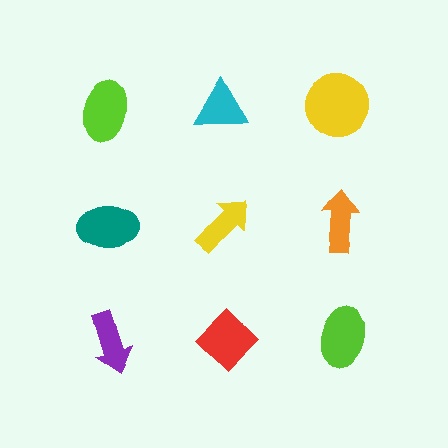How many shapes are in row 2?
3 shapes.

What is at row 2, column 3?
An orange arrow.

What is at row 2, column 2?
A yellow arrow.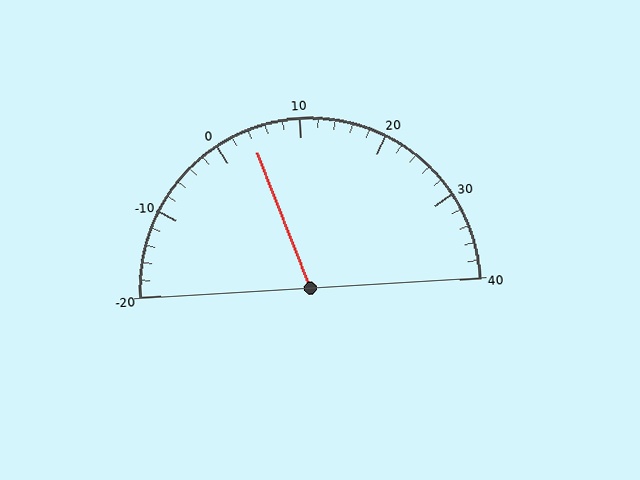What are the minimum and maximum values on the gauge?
The gauge ranges from -20 to 40.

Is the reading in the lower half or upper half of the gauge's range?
The reading is in the lower half of the range (-20 to 40).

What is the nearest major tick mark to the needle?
The nearest major tick mark is 0.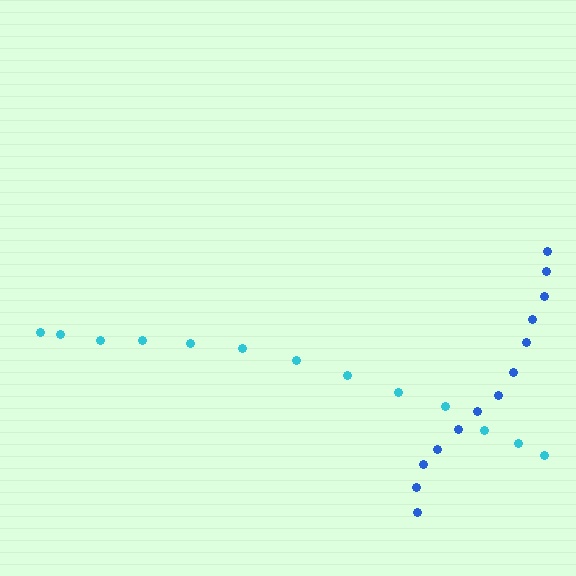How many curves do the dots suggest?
There are 2 distinct paths.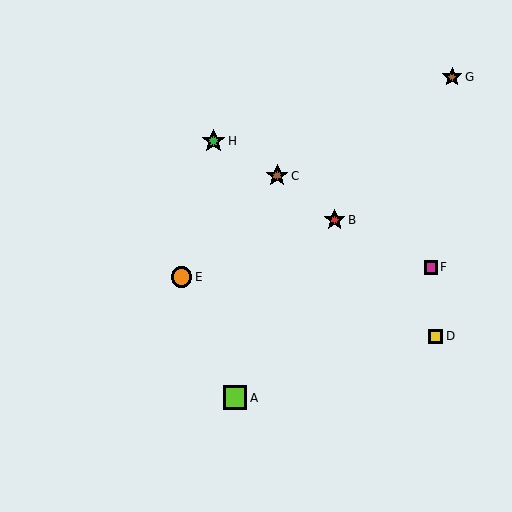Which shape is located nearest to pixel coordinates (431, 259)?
The magenta square (labeled F) at (431, 267) is nearest to that location.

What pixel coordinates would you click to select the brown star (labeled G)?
Click at (452, 77) to select the brown star G.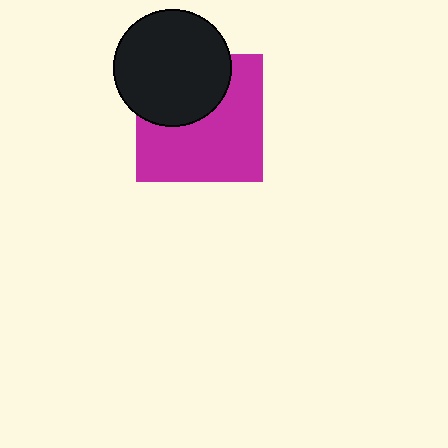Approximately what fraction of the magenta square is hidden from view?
Roughly 38% of the magenta square is hidden behind the black circle.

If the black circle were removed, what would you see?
You would see the complete magenta square.